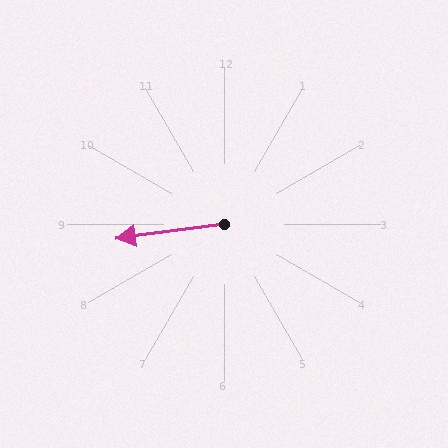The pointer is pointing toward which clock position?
Roughly 9 o'clock.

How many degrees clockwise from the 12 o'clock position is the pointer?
Approximately 263 degrees.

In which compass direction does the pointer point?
West.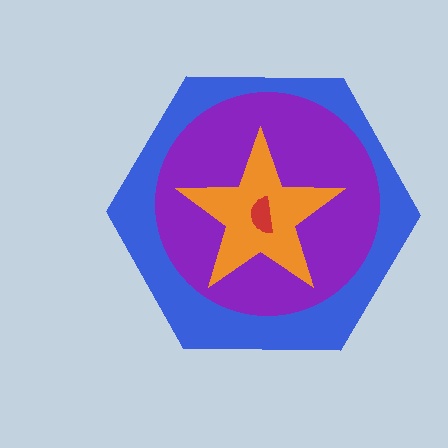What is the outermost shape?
The blue hexagon.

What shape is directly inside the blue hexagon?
The purple circle.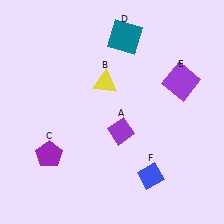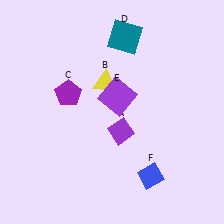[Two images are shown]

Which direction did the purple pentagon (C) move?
The purple pentagon (C) moved up.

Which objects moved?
The objects that moved are: the purple pentagon (C), the purple square (E).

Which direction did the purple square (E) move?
The purple square (E) moved left.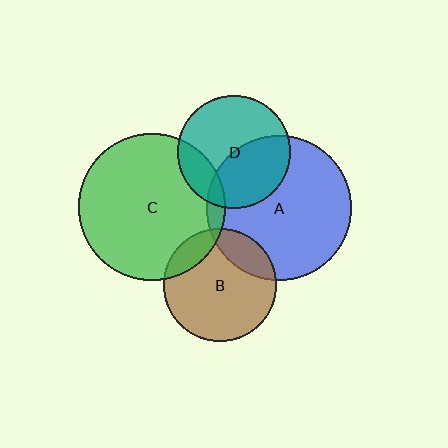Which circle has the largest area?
Circle C (green).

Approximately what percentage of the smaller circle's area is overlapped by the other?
Approximately 20%.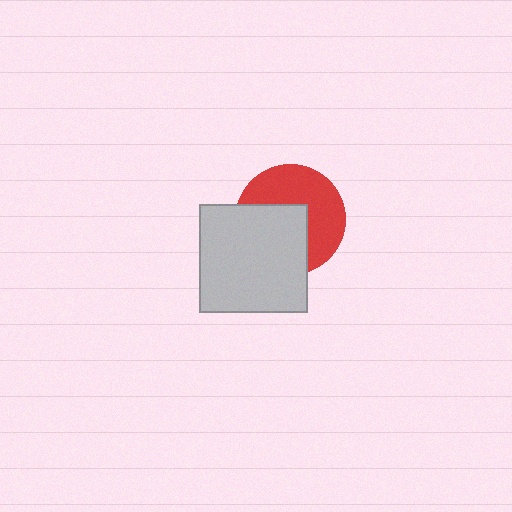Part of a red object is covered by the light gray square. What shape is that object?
It is a circle.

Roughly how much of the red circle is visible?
About half of it is visible (roughly 53%).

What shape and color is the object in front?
The object in front is a light gray square.